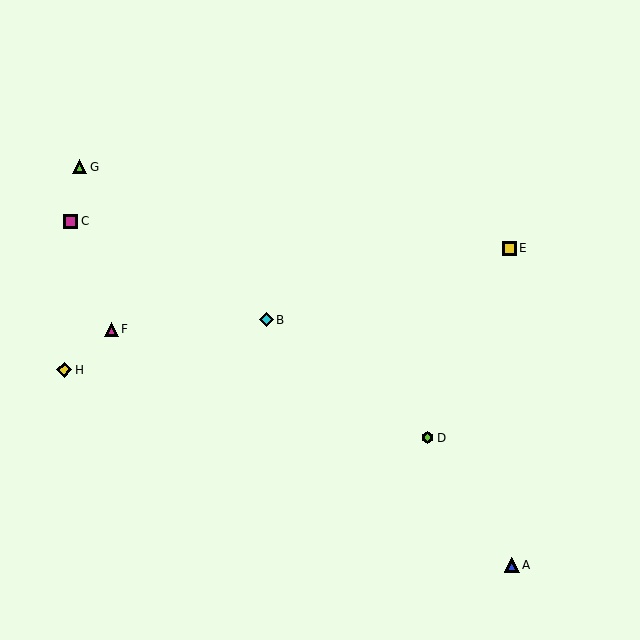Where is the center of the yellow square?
The center of the yellow square is at (509, 248).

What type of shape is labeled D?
Shape D is a lime hexagon.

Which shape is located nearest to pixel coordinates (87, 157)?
The lime triangle (labeled G) at (80, 167) is nearest to that location.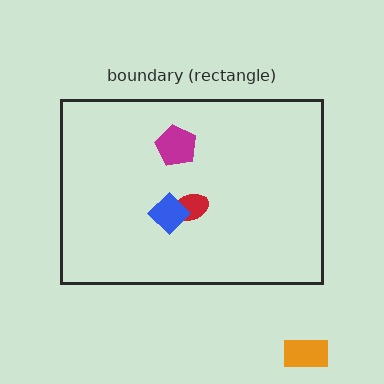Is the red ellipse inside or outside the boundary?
Inside.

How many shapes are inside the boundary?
3 inside, 1 outside.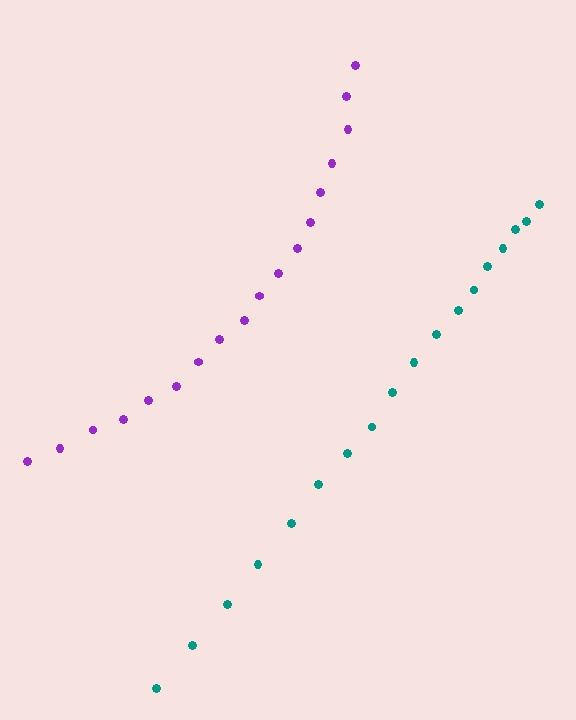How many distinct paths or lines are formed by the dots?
There are 2 distinct paths.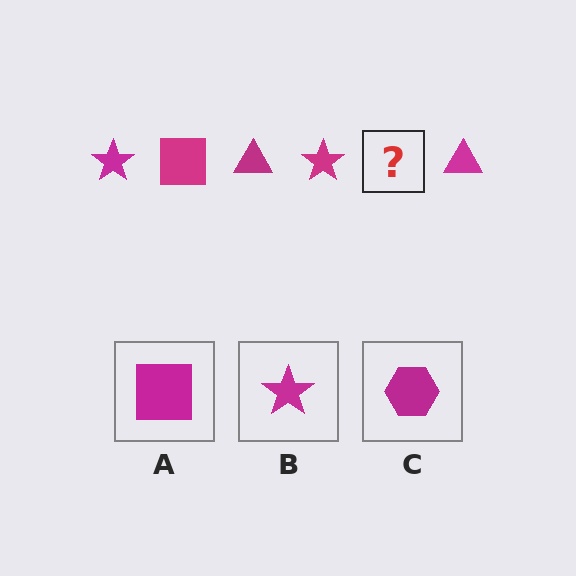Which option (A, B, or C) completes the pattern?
A.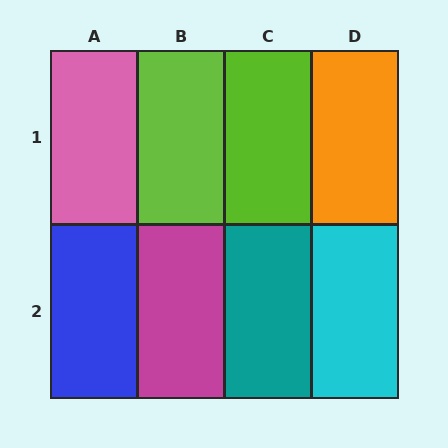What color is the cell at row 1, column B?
Lime.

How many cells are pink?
1 cell is pink.